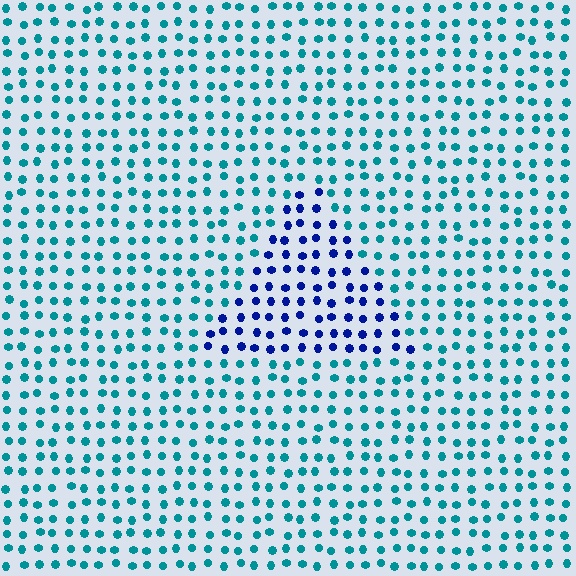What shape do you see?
I see a triangle.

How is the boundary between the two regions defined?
The boundary is defined purely by a slight shift in hue (about 50 degrees). Spacing, size, and orientation are identical on both sides.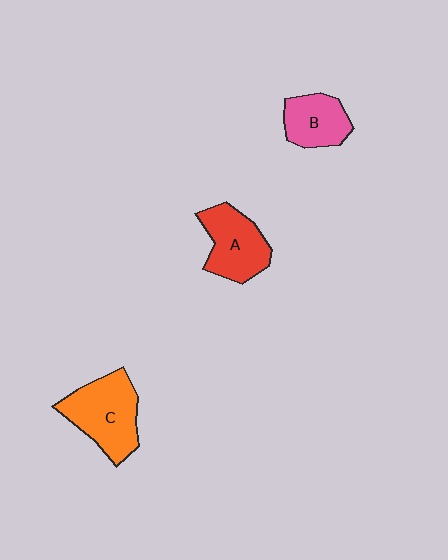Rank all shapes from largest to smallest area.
From largest to smallest: C (orange), A (red), B (pink).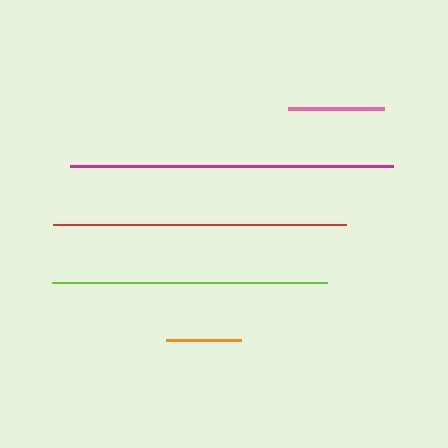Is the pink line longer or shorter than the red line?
The red line is longer than the pink line.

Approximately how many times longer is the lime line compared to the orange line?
The lime line is approximately 3.6 times the length of the orange line.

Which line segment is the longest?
The magenta line is the longest at approximately 323 pixels.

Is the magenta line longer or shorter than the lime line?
The magenta line is longer than the lime line.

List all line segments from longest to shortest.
From longest to shortest: magenta, red, lime, pink, orange.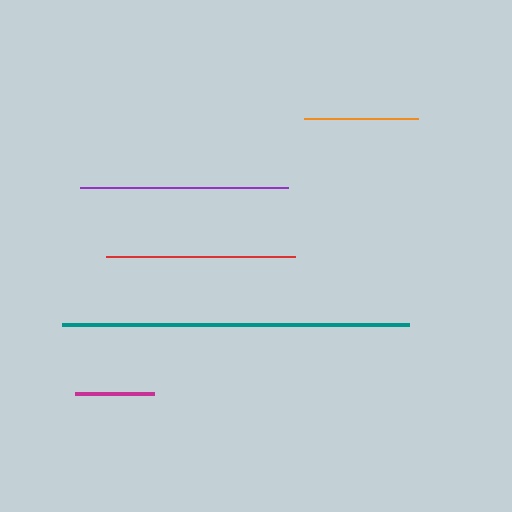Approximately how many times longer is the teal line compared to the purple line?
The teal line is approximately 1.7 times the length of the purple line.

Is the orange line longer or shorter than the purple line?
The purple line is longer than the orange line.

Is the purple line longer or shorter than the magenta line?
The purple line is longer than the magenta line.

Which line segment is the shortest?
The magenta line is the shortest at approximately 79 pixels.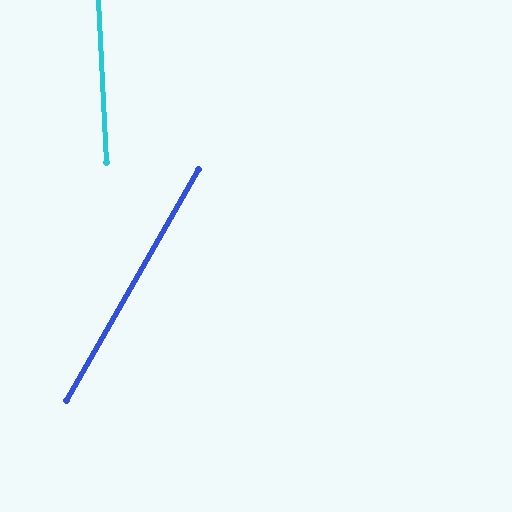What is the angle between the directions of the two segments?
Approximately 33 degrees.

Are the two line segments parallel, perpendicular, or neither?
Neither parallel nor perpendicular — they differ by about 33°.